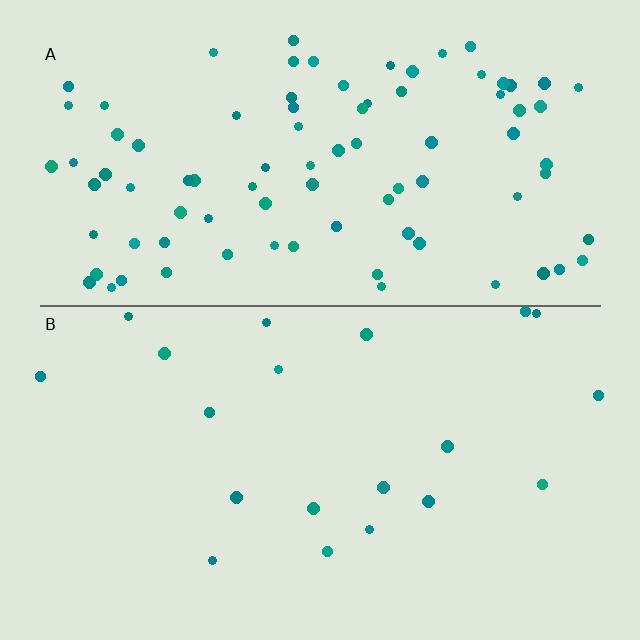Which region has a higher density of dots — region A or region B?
A (the top).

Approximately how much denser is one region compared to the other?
Approximately 4.3× — region A over region B.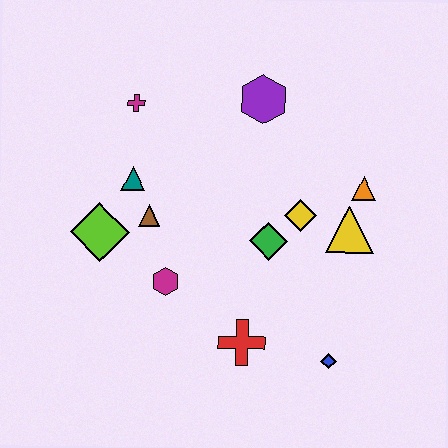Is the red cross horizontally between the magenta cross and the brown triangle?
No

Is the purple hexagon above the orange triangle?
Yes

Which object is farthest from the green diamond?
The magenta cross is farthest from the green diamond.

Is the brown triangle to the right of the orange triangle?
No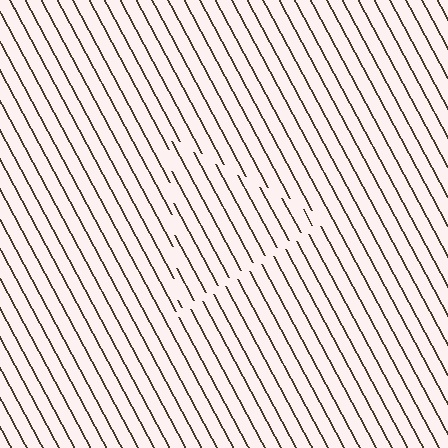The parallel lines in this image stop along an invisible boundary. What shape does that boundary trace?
An illusory triangle. The interior of the shape contains the same grating, shifted by half a period — the contour is defined by the phase discontinuity where line-ends from the inner and outer gratings abut.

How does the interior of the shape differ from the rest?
The interior of the shape contains the same grating, shifted by half a period — the contour is defined by the phase discontinuity where line-ends from the inner and outer gratings abut.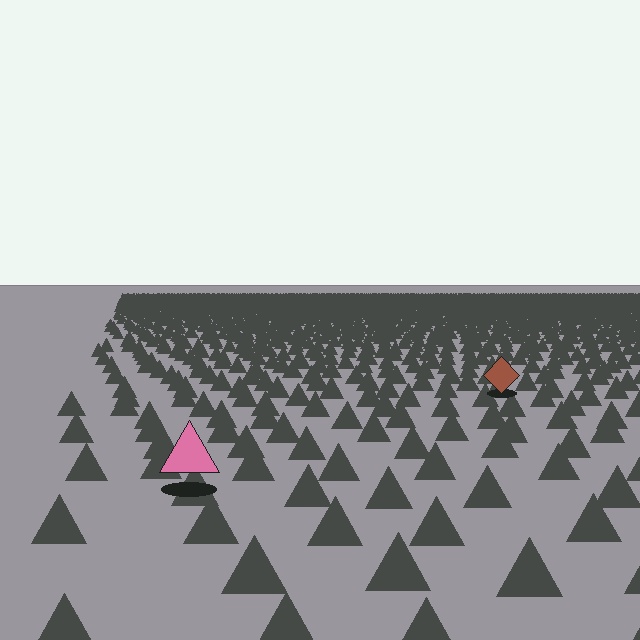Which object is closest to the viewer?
The pink triangle is closest. The texture marks near it are larger and more spread out.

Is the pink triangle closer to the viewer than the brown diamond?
Yes. The pink triangle is closer — you can tell from the texture gradient: the ground texture is coarser near it.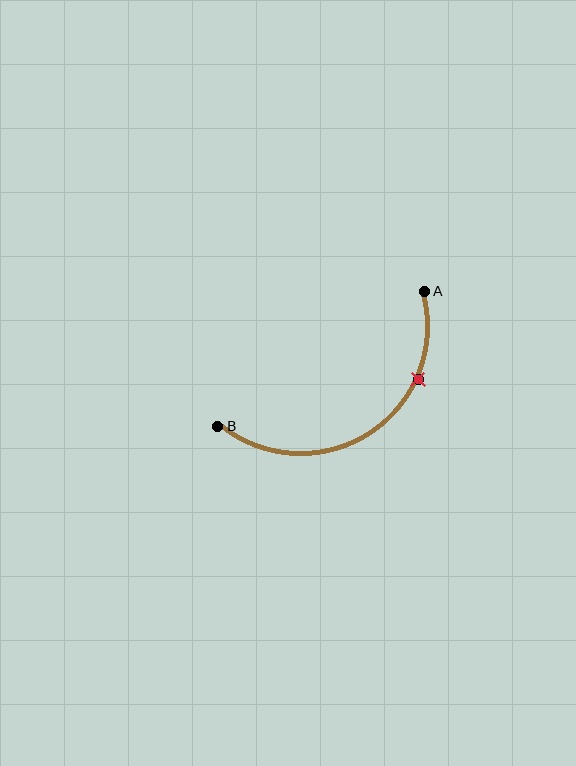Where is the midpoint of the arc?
The arc midpoint is the point on the curve farthest from the straight line joining A and B. It sits below that line.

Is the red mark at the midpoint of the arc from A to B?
No. The red mark lies on the arc but is closer to endpoint A. The arc midpoint would be at the point on the curve equidistant along the arc from both A and B.